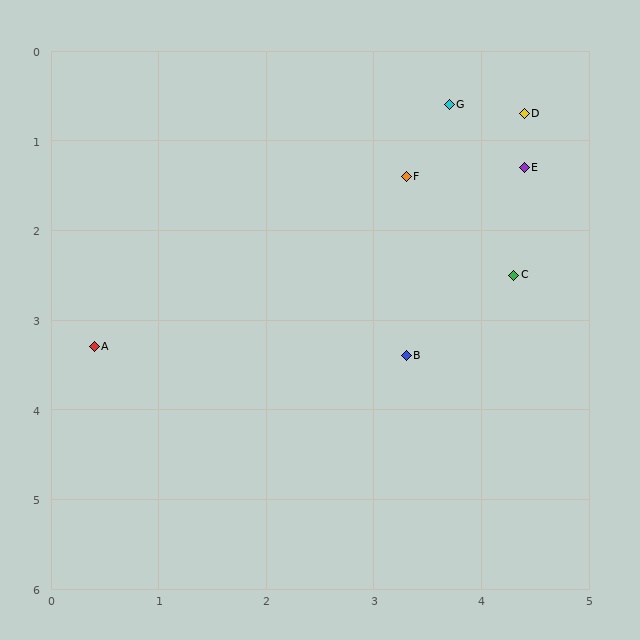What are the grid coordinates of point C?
Point C is at approximately (4.3, 2.5).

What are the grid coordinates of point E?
Point E is at approximately (4.4, 1.3).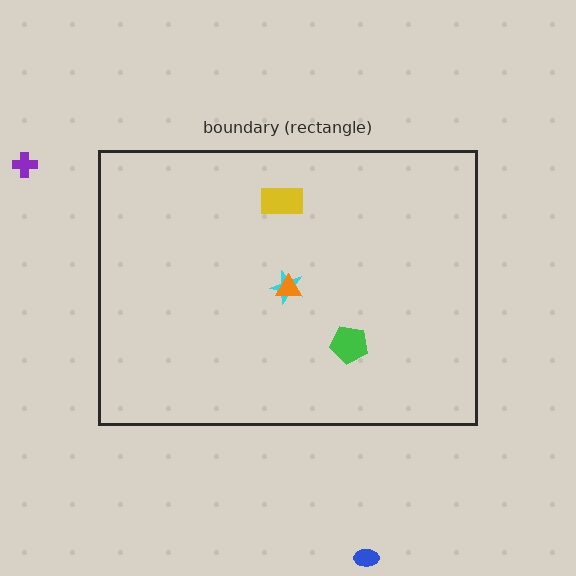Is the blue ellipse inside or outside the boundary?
Outside.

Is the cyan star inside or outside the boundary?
Inside.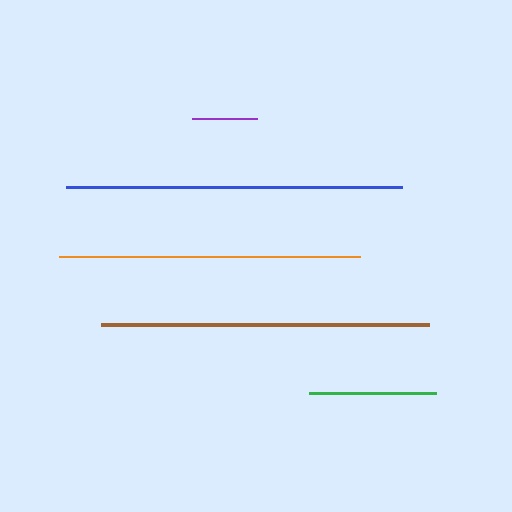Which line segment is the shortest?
The purple line is the shortest at approximately 65 pixels.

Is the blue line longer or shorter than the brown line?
The blue line is longer than the brown line.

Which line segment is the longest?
The blue line is the longest at approximately 336 pixels.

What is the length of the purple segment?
The purple segment is approximately 65 pixels long.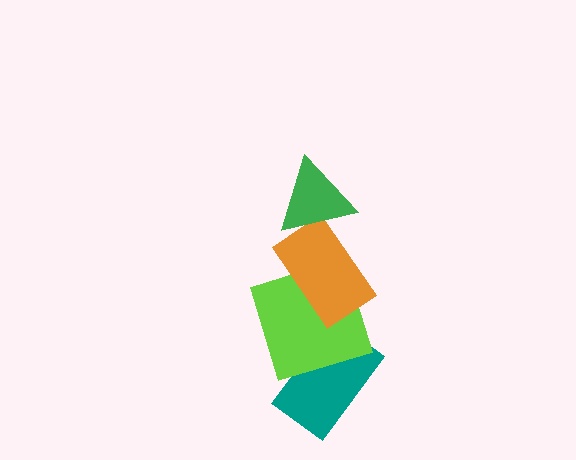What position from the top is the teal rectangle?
The teal rectangle is 4th from the top.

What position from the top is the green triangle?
The green triangle is 1st from the top.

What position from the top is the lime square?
The lime square is 3rd from the top.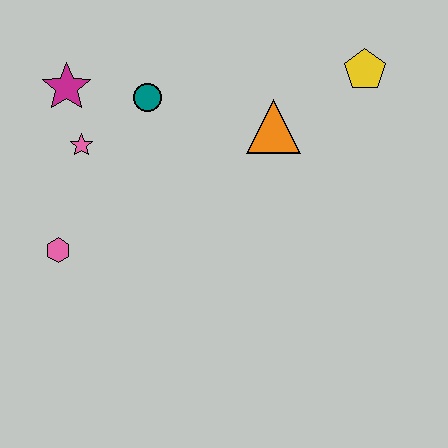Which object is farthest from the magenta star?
The yellow pentagon is farthest from the magenta star.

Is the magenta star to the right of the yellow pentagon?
No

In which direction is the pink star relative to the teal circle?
The pink star is to the left of the teal circle.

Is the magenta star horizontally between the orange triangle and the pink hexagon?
Yes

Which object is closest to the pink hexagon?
The pink star is closest to the pink hexagon.